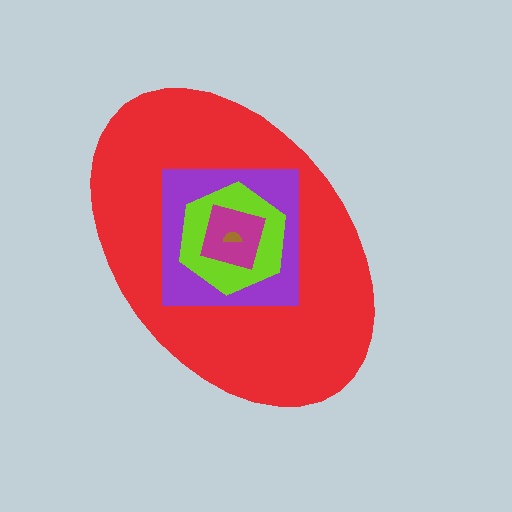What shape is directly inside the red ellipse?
The purple square.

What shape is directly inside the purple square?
The lime hexagon.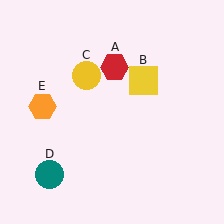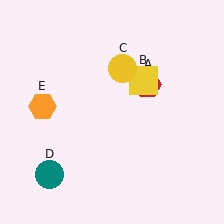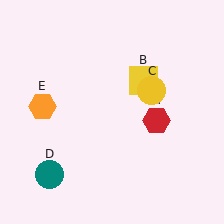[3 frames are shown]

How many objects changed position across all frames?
2 objects changed position: red hexagon (object A), yellow circle (object C).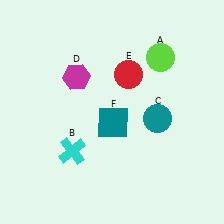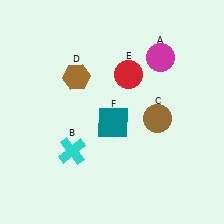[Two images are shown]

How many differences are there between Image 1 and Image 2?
There are 3 differences between the two images.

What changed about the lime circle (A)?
In Image 1, A is lime. In Image 2, it changed to magenta.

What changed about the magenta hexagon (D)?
In Image 1, D is magenta. In Image 2, it changed to brown.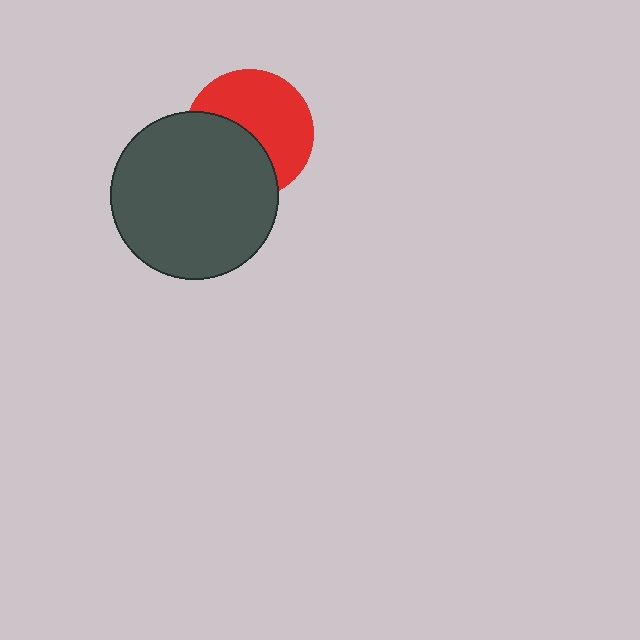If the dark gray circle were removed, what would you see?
You would see the complete red circle.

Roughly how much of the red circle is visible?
About half of it is visible (roughly 57%).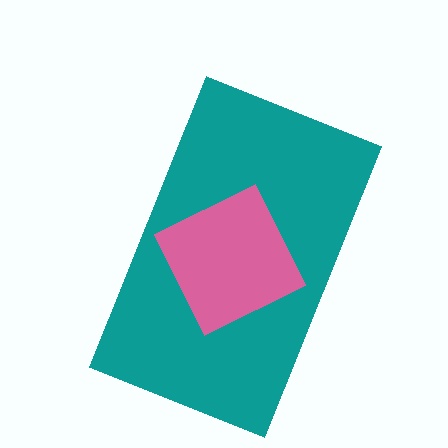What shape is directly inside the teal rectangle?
The pink diamond.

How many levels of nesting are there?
2.